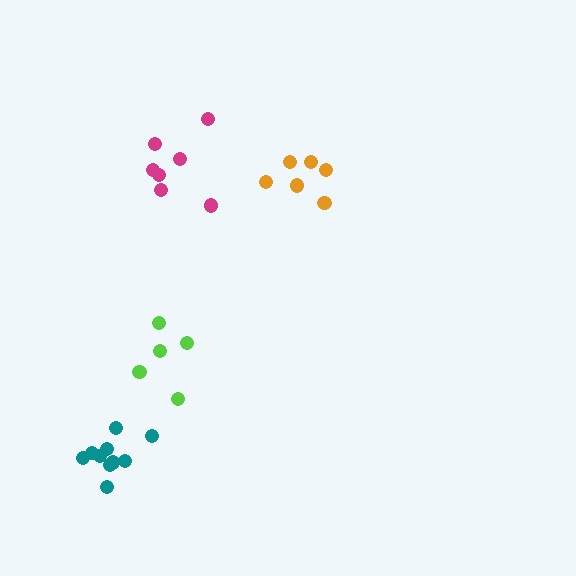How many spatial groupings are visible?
There are 4 spatial groupings.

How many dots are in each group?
Group 1: 5 dots, Group 2: 6 dots, Group 3: 10 dots, Group 4: 7 dots (28 total).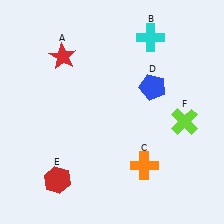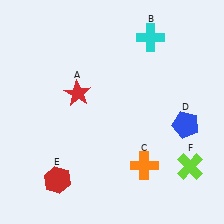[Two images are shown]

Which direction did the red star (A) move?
The red star (A) moved down.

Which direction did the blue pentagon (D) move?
The blue pentagon (D) moved down.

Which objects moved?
The objects that moved are: the red star (A), the blue pentagon (D), the lime cross (F).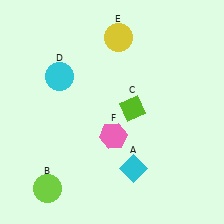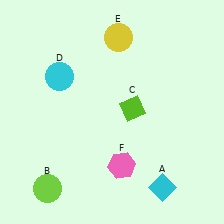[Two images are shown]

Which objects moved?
The objects that moved are: the cyan diamond (A), the pink hexagon (F).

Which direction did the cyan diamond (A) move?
The cyan diamond (A) moved right.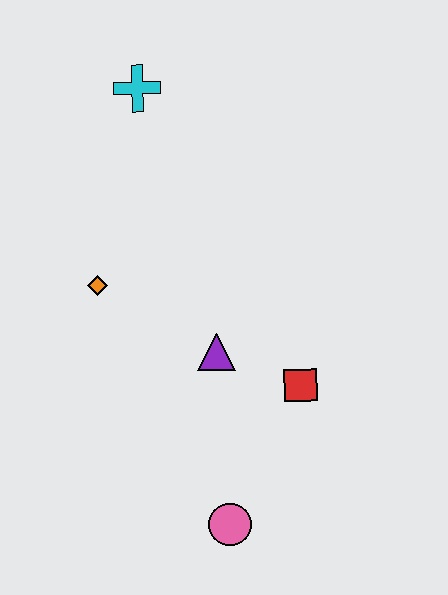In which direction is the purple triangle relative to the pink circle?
The purple triangle is above the pink circle.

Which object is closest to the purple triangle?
The red square is closest to the purple triangle.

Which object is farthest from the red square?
The cyan cross is farthest from the red square.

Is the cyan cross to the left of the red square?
Yes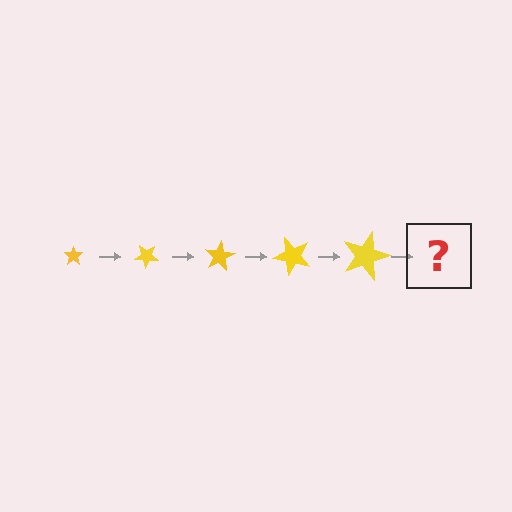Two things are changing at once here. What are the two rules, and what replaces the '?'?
The two rules are that the star grows larger each step and it rotates 40 degrees each step. The '?' should be a star, larger than the previous one and rotated 200 degrees from the start.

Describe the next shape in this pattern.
It should be a star, larger than the previous one and rotated 200 degrees from the start.